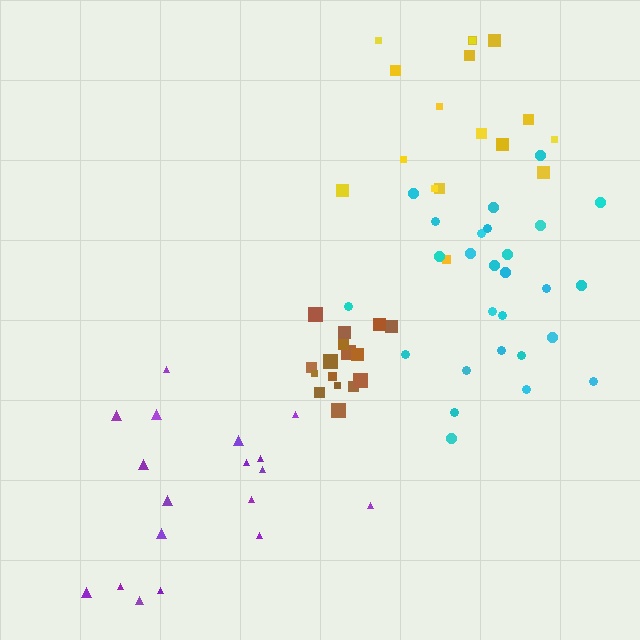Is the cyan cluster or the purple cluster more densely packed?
Purple.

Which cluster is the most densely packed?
Brown.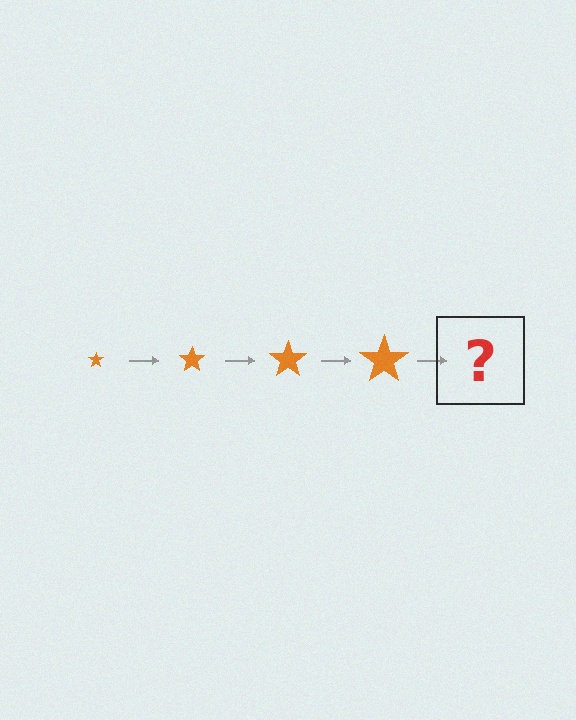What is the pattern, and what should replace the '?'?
The pattern is that the star gets progressively larger each step. The '?' should be an orange star, larger than the previous one.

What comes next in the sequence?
The next element should be an orange star, larger than the previous one.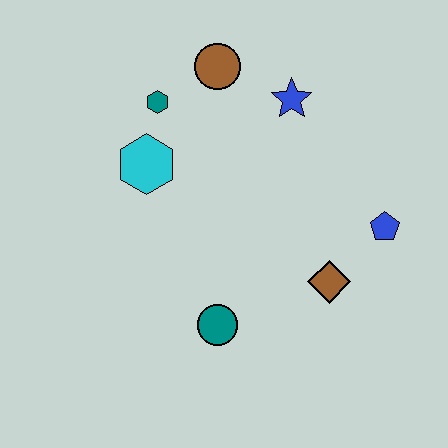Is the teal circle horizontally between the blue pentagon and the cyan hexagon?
Yes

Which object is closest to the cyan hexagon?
The teal hexagon is closest to the cyan hexagon.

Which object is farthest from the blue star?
The teal circle is farthest from the blue star.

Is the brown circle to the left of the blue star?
Yes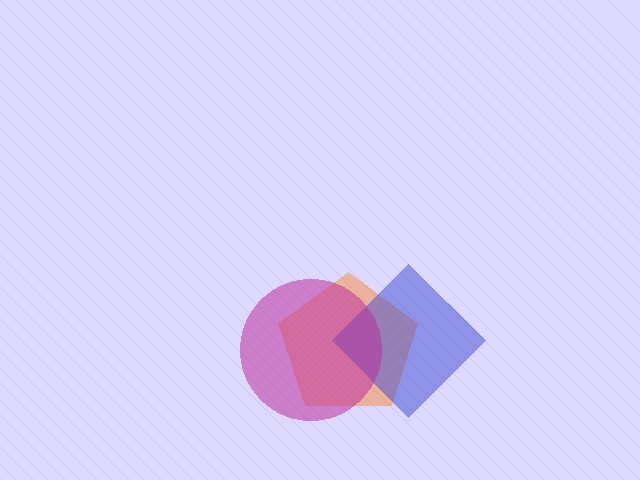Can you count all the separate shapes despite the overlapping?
Yes, there are 3 separate shapes.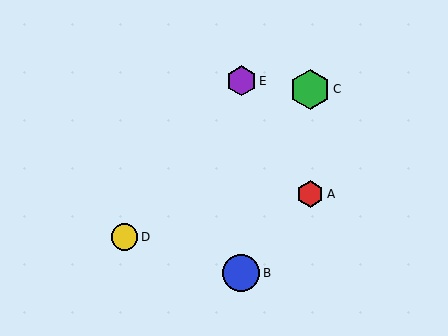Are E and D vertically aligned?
No, E is at x≈241 and D is at x≈124.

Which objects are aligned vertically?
Objects B, E are aligned vertically.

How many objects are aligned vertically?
2 objects (B, E) are aligned vertically.